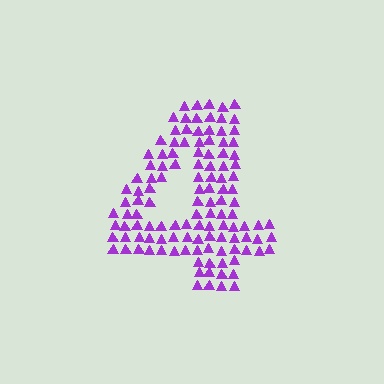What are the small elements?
The small elements are triangles.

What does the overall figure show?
The overall figure shows the digit 4.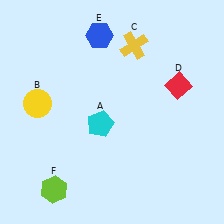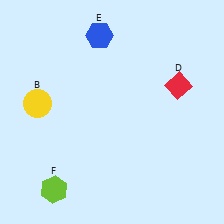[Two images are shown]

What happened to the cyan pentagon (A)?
The cyan pentagon (A) was removed in Image 2. It was in the bottom-left area of Image 1.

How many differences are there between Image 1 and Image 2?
There are 2 differences between the two images.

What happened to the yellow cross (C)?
The yellow cross (C) was removed in Image 2. It was in the top-right area of Image 1.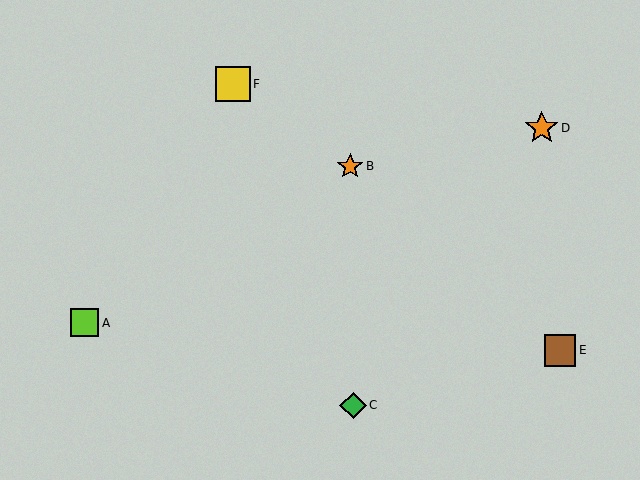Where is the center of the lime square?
The center of the lime square is at (85, 323).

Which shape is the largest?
The yellow square (labeled F) is the largest.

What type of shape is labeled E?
Shape E is a brown square.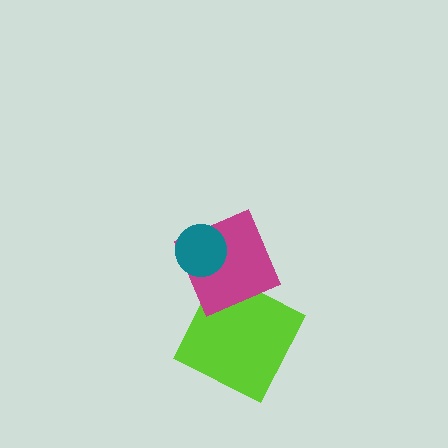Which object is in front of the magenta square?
The teal circle is in front of the magenta square.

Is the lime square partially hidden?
Yes, it is partially covered by another shape.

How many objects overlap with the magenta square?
2 objects overlap with the magenta square.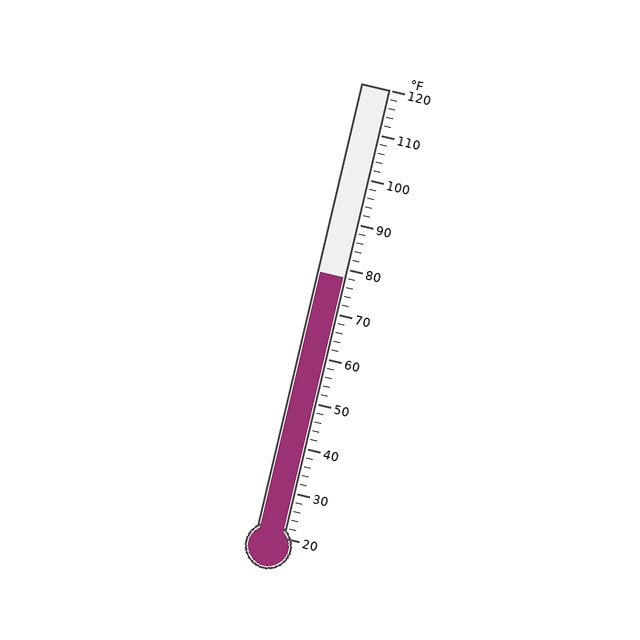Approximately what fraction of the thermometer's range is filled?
The thermometer is filled to approximately 60% of its range.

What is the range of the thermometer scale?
The thermometer scale ranges from 20°F to 120°F.